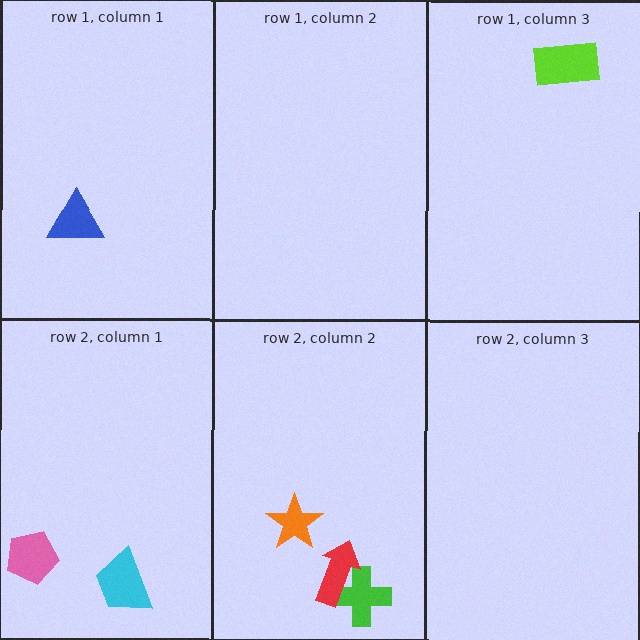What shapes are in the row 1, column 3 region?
The lime rectangle.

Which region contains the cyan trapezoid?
The row 2, column 1 region.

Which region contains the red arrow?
The row 2, column 2 region.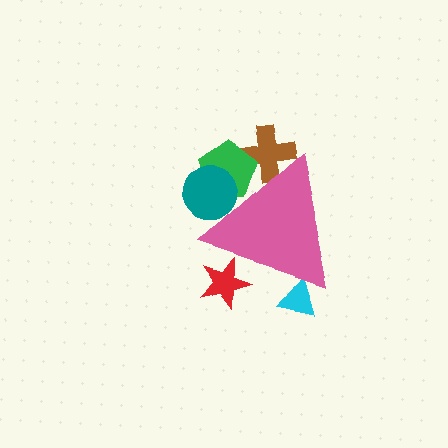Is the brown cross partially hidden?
Yes, the brown cross is partially hidden behind the pink triangle.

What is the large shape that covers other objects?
A pink triangle.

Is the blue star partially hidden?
Yes, the blue star is partially hidden behind the pink triangle.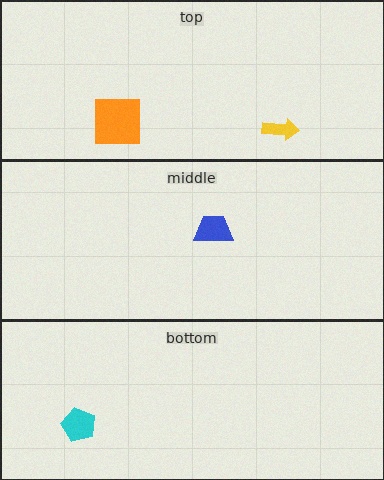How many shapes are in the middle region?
1.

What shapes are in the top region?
The orange square, the yellow arrow.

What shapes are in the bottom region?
The cyan pentagon.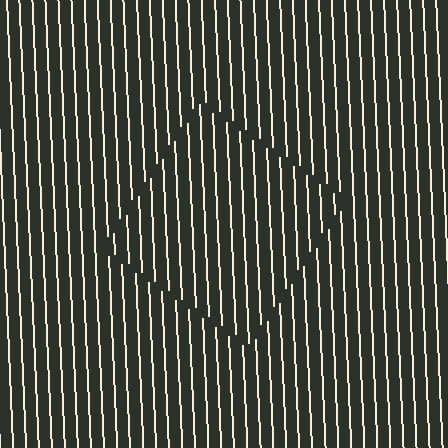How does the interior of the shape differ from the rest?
The interior of the shape contains the same grating, shifted by half a period — the contour is defined by the phase discontinuity where line-ends from the inner and outer gratings abut.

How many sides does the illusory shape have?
4 sides — the line-ends trace a square.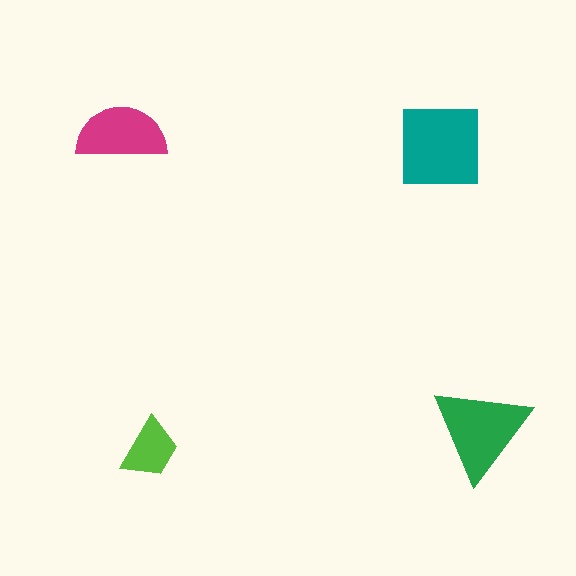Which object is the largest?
The teal square.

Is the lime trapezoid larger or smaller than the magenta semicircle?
Smaller.